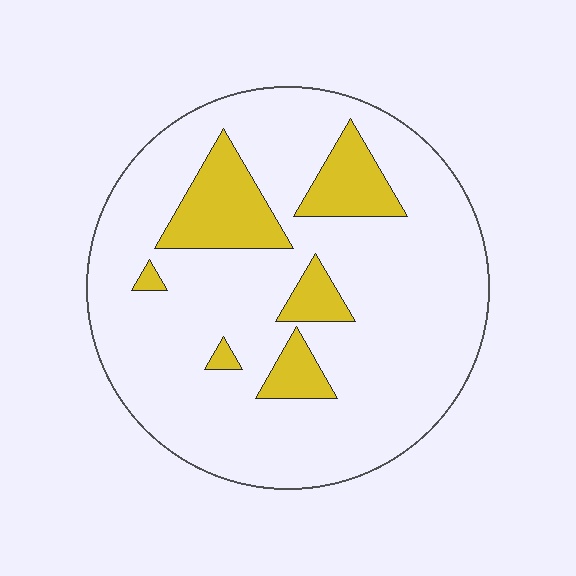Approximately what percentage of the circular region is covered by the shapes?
Approximately 15%.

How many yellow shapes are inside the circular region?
6.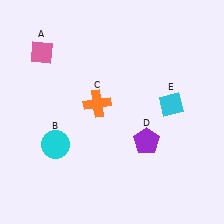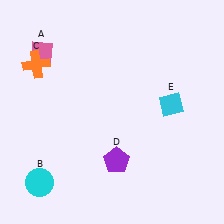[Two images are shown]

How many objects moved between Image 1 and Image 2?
3 objects moved between the two images.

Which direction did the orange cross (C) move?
The orange cross (C) moved left.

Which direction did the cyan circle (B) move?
The cyan circle (B) moved down.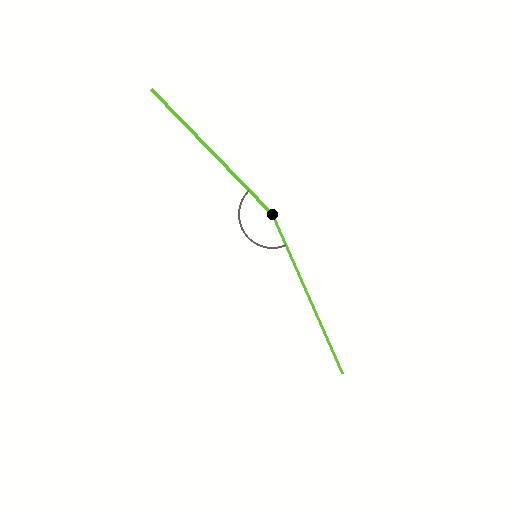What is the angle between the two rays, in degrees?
Approximately 160 degrees.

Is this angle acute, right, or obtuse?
It is obtuse.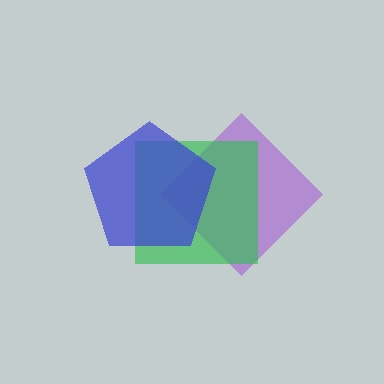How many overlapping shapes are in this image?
There are 3 overlapping shapes in the image.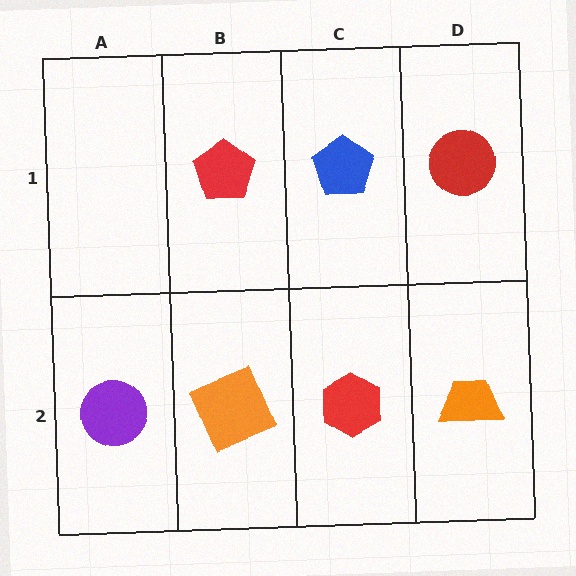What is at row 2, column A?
A purple circle.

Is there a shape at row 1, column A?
No, that cell is empty.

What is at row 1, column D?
A red circle.